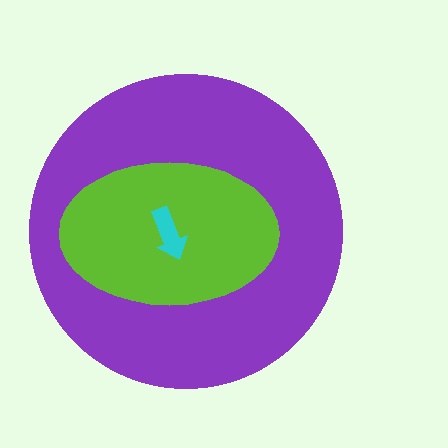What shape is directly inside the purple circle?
The lime ellipse.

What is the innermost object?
The cyan arrow.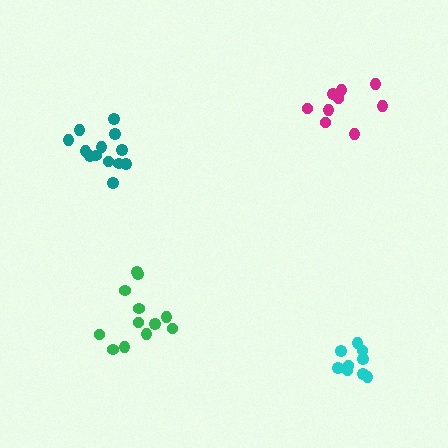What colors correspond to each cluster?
The clusters are colored: green, teal, cyan, magenta.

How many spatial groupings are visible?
There are 4 spatial groupings.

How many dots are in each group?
Group 1: 12 dots, Group 2: 13 dots, Group 3: 9 dots, Group 4: 9 dots (43 total).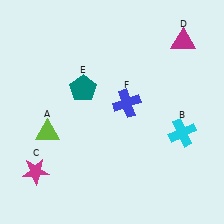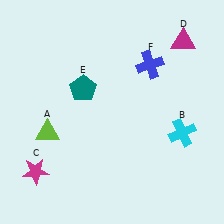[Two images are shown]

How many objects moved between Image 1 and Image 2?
1 object moved between the two images.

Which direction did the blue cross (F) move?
The blue cross (F) moved up.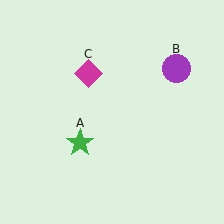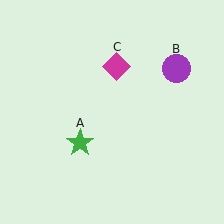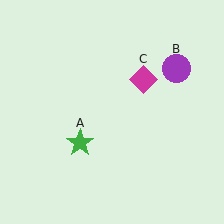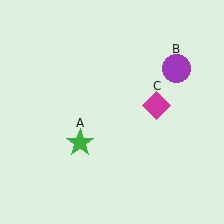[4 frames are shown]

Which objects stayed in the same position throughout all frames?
Green star (object A) and purple circle (object B) remained stationary.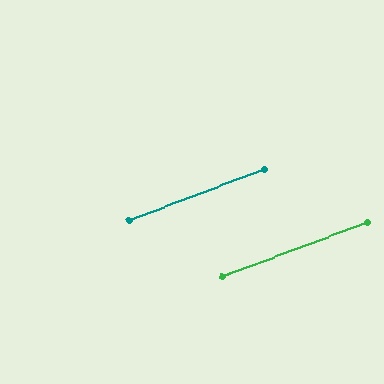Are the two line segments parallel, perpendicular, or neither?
Parallel — their directions differ by only 0.1°.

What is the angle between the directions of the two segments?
Approximately 0 degrees.